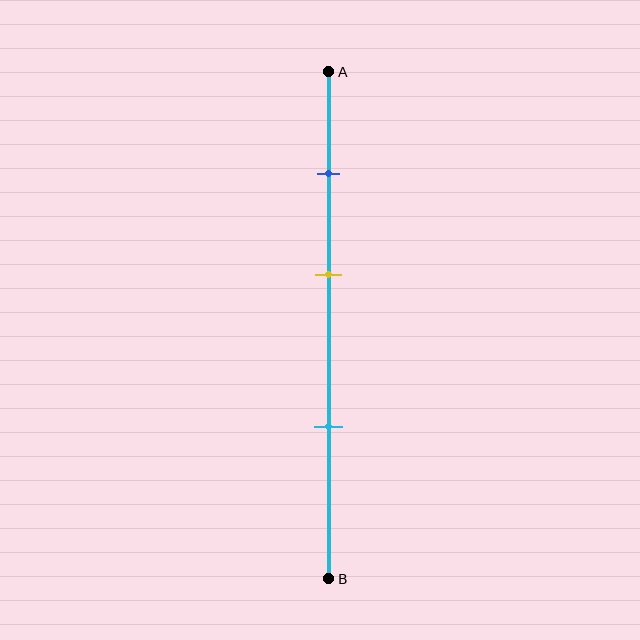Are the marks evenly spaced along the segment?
Yes, the marks are approximately evenly spaced.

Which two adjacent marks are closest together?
The blue and yellow marks are the closest adjacent pair.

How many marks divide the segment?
There are 3 marks dividing the segment.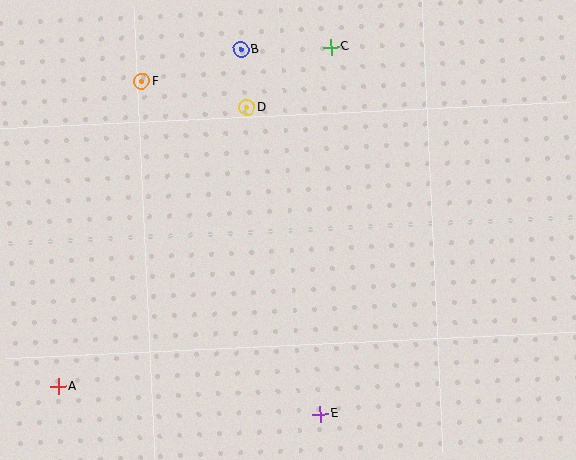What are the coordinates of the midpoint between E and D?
The midpoint between E and D is at (284, 261).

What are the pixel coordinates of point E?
Point E is at (320, 414).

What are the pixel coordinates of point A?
Point A is at (58, 387).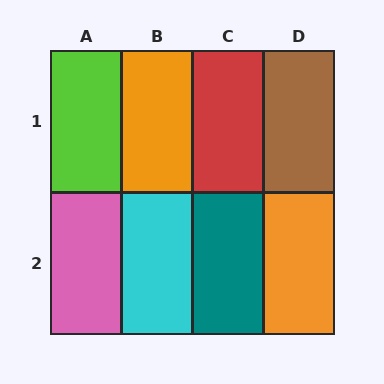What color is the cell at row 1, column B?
Orange.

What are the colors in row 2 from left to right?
Pink, cyan, teal, orange.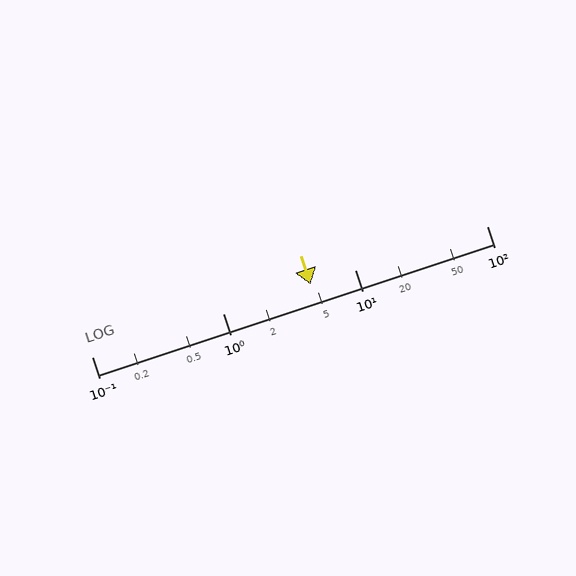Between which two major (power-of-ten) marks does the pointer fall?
The pointer is between 1 and 10.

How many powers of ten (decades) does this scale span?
The scale spans 3 decades, from 0.1 to 100.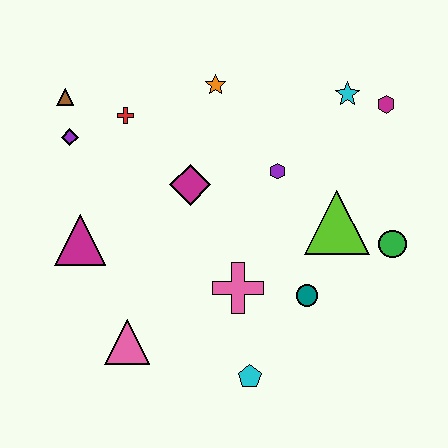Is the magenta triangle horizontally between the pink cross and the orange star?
No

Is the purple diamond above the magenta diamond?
Yes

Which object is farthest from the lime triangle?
The brown triangle is farthest from the lime triangle.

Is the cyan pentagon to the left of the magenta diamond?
No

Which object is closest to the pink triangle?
The magenta triangle is closest to the pink triangle.